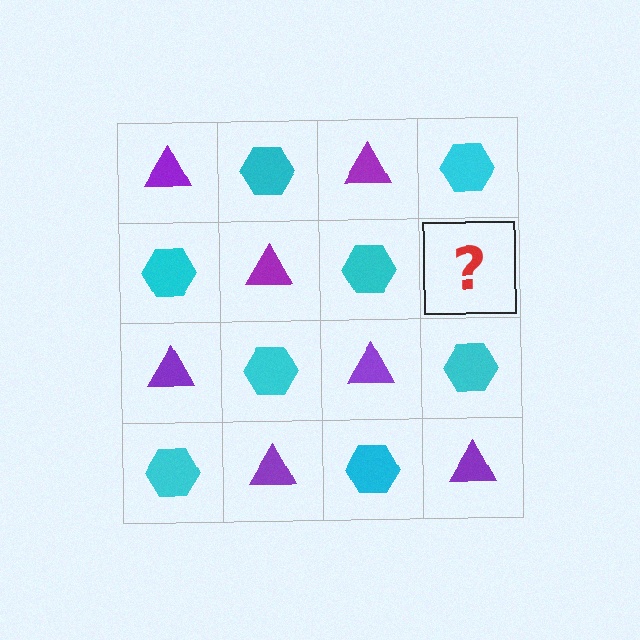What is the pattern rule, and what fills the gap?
The rule is that it alternates purple triangle and cyan hexagon in a checkerboard pattern. The gap should be filled with a purple triangle.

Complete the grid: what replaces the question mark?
The question mark should be replaced with a purple triangle.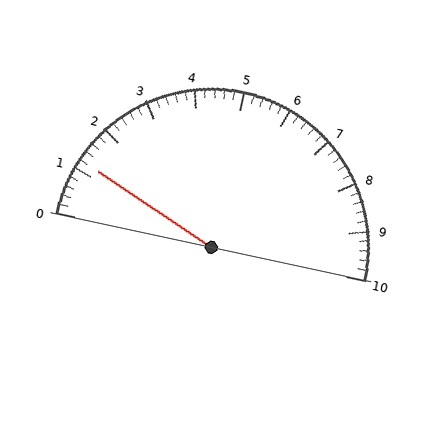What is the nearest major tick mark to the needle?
The nearest major tick mark is 1.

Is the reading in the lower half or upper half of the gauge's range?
The reading is in the lower half of the range (0 to 10).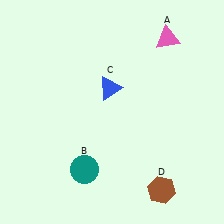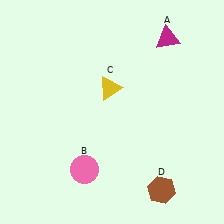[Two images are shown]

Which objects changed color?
A changed from pink to magenta. B changed from teal to pink. C changed from blue to yellow.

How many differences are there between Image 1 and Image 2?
There are 3 differences between the two images.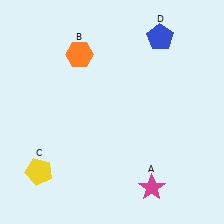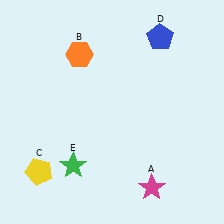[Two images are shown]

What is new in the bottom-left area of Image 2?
A green star (E) was added in the bottom-left area of Image 2.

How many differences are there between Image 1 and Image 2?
There is 1 difference between the two images.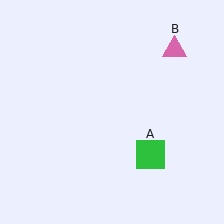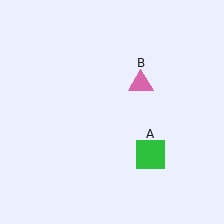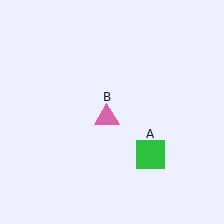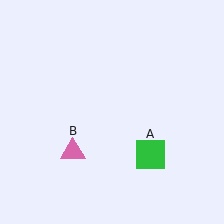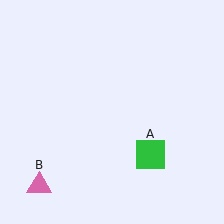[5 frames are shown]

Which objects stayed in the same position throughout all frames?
Green square (object A) remained stationary.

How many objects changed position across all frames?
1 object changed position: pink triangle (object B).